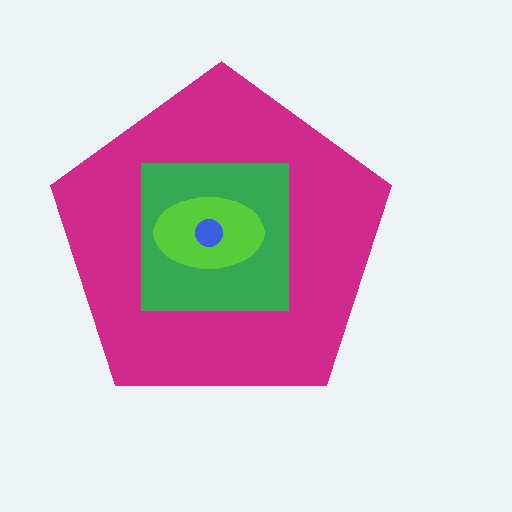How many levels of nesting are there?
4.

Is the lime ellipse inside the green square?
Yes.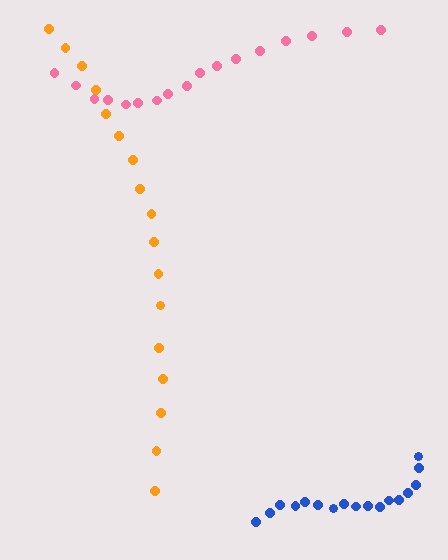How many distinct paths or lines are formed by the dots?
There are 3 distinct paths.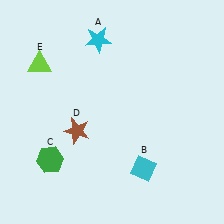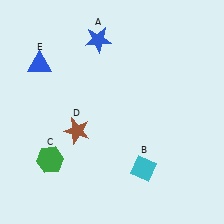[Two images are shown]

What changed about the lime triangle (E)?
In Image 1, E is lime. In Image 2, it changed to blue.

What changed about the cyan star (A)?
In Image 1, A is cyan. In Image 2, it changed to blue.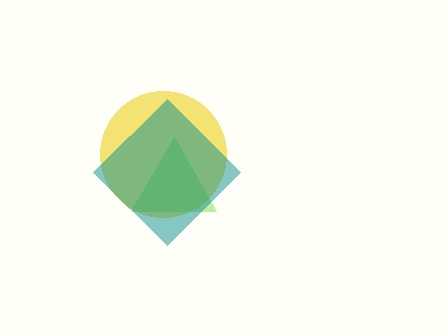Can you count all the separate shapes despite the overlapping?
Yes, there are 3 separate shapes.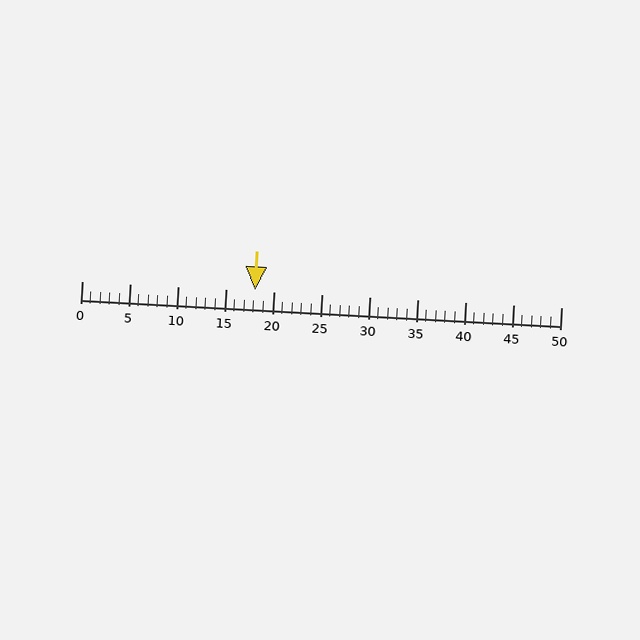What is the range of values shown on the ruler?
The ruler shows values from 0 to 50.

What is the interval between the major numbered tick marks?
The major tick marks are spaced 5 units apart.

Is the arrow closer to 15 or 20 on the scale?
The arrow is closer to 20.